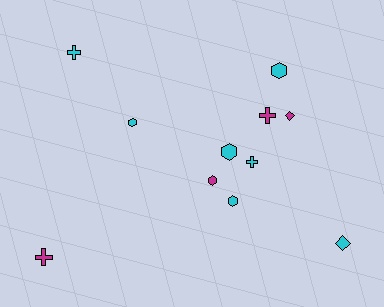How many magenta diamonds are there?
There is 1 magenta diamond.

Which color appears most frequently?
Cyan, with 7 objects.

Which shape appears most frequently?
Hexagon, with 5 objects.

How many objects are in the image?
There are 11 objects.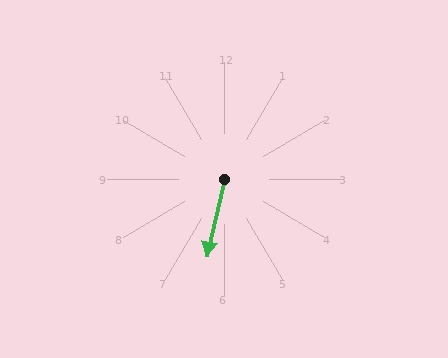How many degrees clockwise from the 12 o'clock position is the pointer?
Approximately 193 degrees.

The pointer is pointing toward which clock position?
Roughly 6 o'clock.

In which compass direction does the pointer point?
South.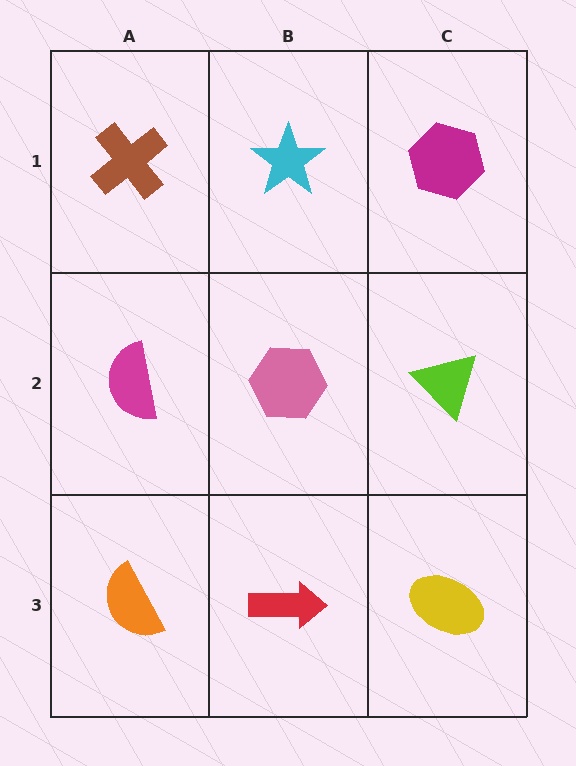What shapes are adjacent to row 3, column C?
A lime triangle (row 2, column C), a red arrow (row 3, column B).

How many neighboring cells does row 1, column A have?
2.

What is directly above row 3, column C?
A lime triangle.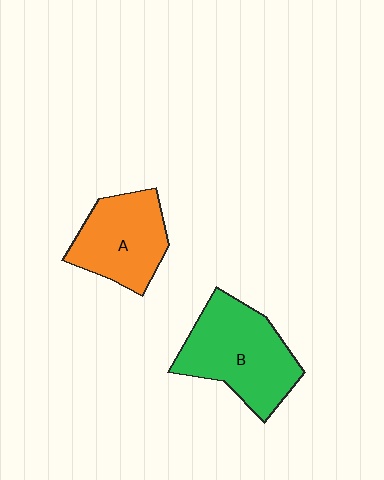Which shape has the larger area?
Shape B (green).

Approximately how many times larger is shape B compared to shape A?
Approximately 1.3 times.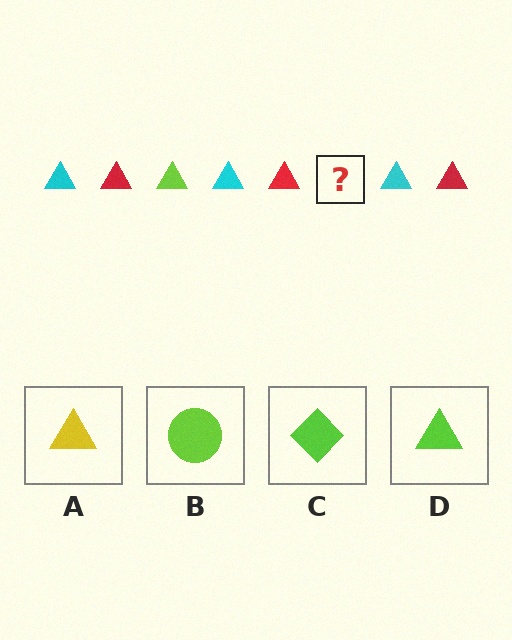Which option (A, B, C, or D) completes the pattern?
D.